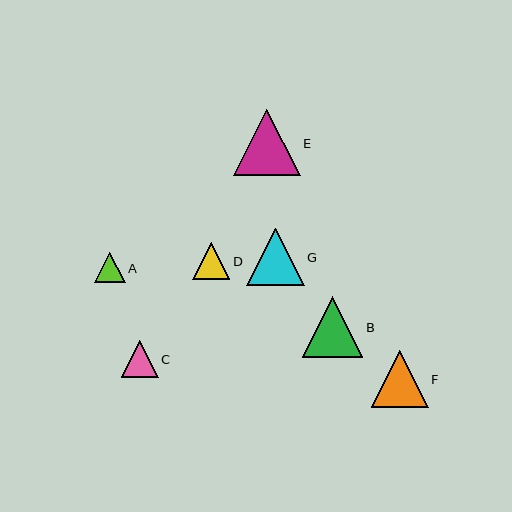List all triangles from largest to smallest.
From largest to smallest: E, B, G, F, C, D, A.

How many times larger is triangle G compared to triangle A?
Triangle G is approximately 1.9 times the size of triangle A.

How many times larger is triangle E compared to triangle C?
Triangle E is approximately 1.8 times the size of triangle C.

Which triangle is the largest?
Triangle E is the largest with a size of approximately 66 pixels.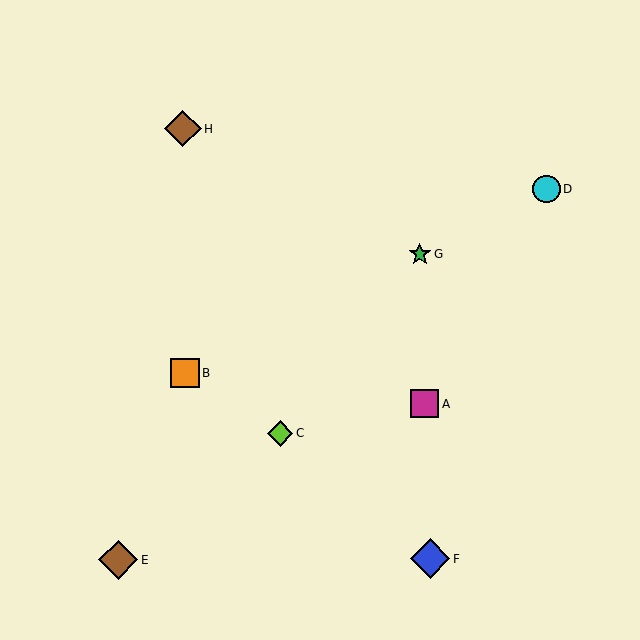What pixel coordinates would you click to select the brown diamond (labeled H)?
Click at (183, 129) to select the brown diamond H.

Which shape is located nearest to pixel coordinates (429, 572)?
The blue diamond (labeled F) at (430, 559) is nearest to that location.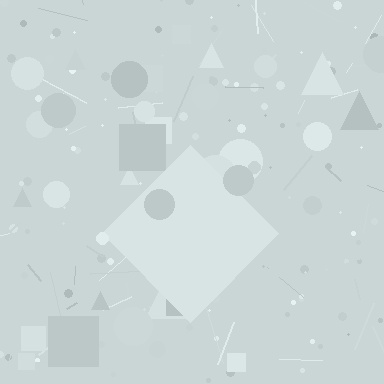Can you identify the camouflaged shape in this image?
The camouflaged shape is a diamond.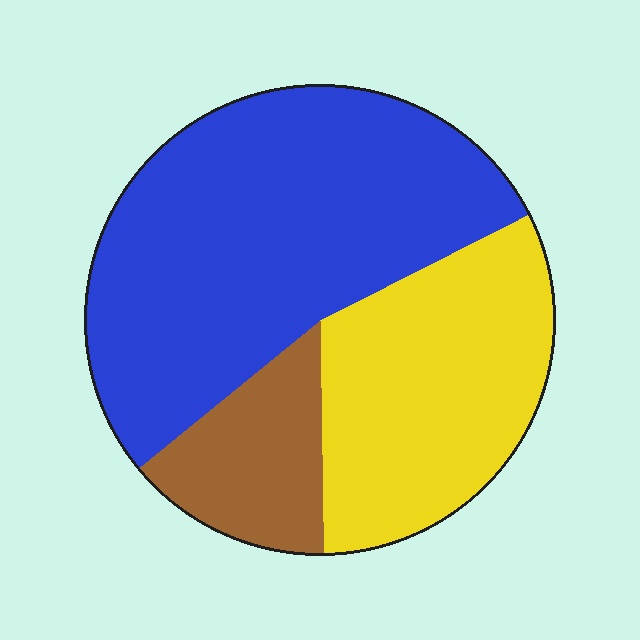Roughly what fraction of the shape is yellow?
Yellow takes up about one third (1/3) of the shape.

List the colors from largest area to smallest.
From largest to smallest: blue, yellow, brown.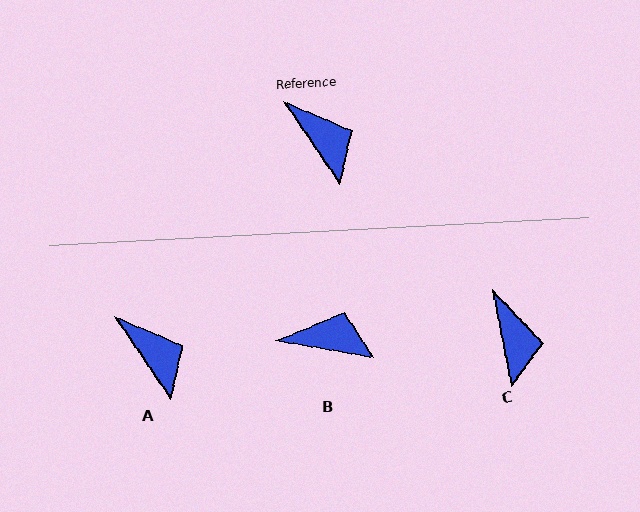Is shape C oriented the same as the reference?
No, it is off by about 23 degrees.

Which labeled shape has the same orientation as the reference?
A.